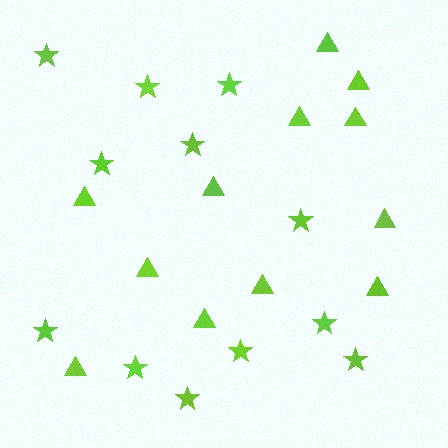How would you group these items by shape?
There are 2 groups: one group of triangles (12) and one group of stars (12).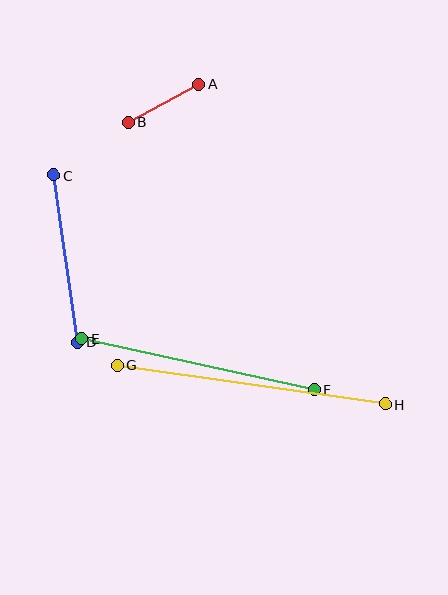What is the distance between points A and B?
The distance is approximately 80 pixels.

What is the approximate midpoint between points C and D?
The midpoint is at approximately (66, 258) pixels.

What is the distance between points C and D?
The distance is approximately 168 pixels.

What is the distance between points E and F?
The distance is approximately 238 pixels.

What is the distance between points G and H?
The distance is approximately 271 pixels.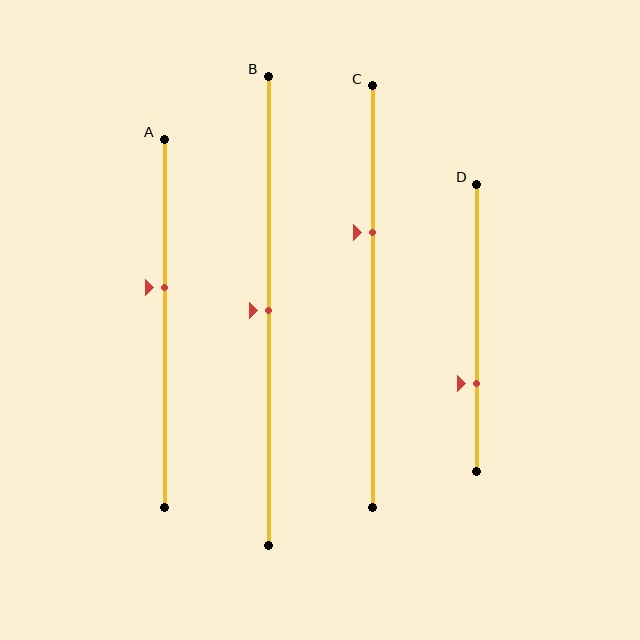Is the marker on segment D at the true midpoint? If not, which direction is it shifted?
No, the marker on segment D is shifted downward by about 20% of the segment length.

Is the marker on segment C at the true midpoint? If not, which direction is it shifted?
No, the marker on segment C is shifted upward by about 15% of the segment length.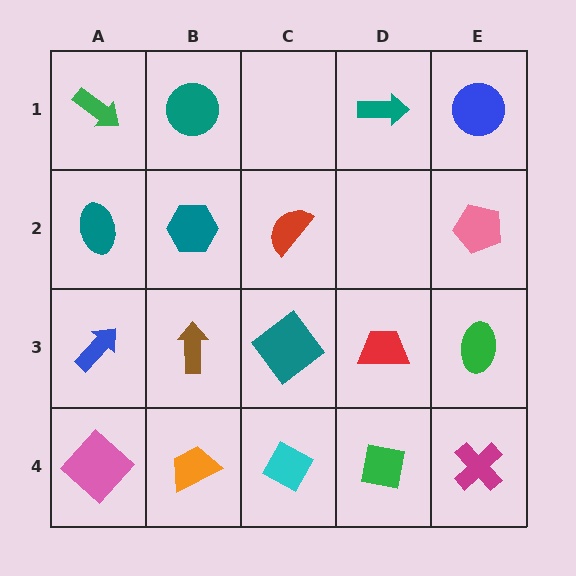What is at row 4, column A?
A pink diamond.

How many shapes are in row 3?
5 shapes.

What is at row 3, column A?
A blue arrow.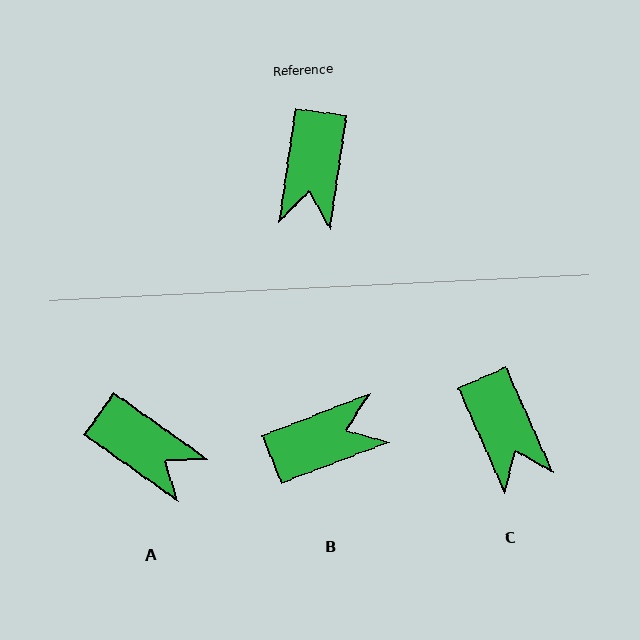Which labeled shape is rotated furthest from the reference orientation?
B, about 119 degrees away.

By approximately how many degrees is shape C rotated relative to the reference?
Approximately 32 degrees counter-clockwise.